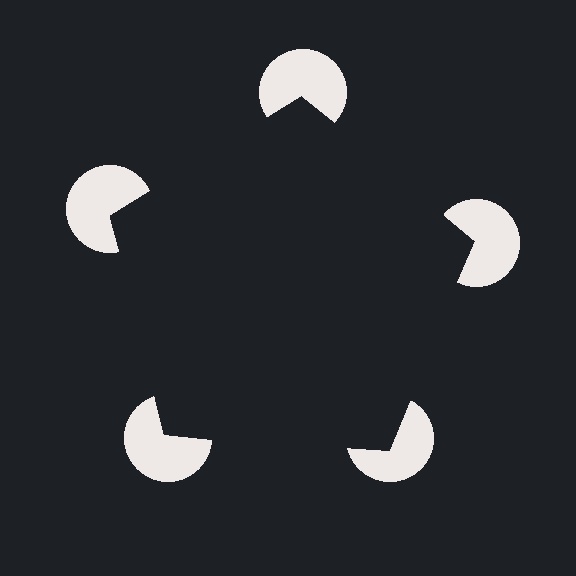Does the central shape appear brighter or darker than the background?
It typically appears slightly darker than the background, even though no actual brightness change is drawn.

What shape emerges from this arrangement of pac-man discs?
An illusory pentagon — its edges are inferred from the aligned wedge cuts in the pac-man discs, not physically drawn.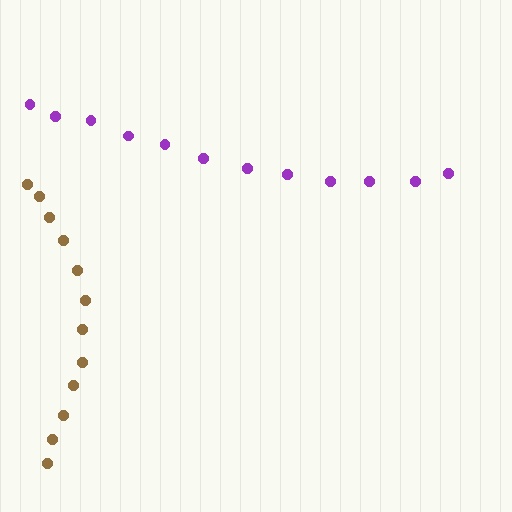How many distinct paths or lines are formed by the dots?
There are 2 distinct paths.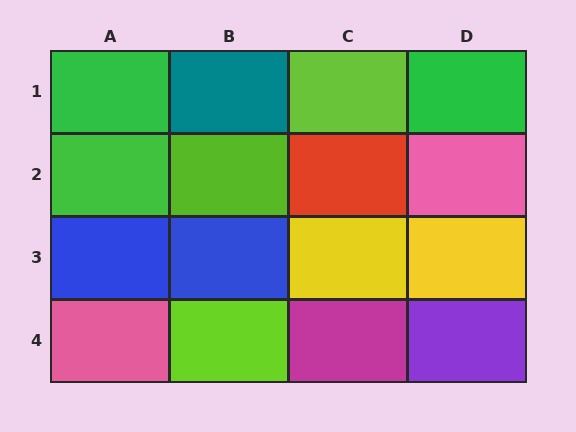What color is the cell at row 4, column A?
Pink.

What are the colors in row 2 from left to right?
Green, lime, red, pink.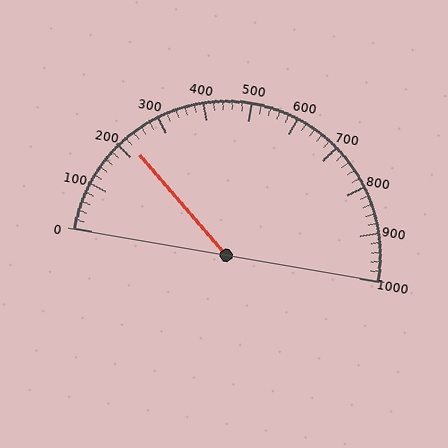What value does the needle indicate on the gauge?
The needle indicates approximately 220.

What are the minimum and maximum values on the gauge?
The gauge ranges from 0 to 1000.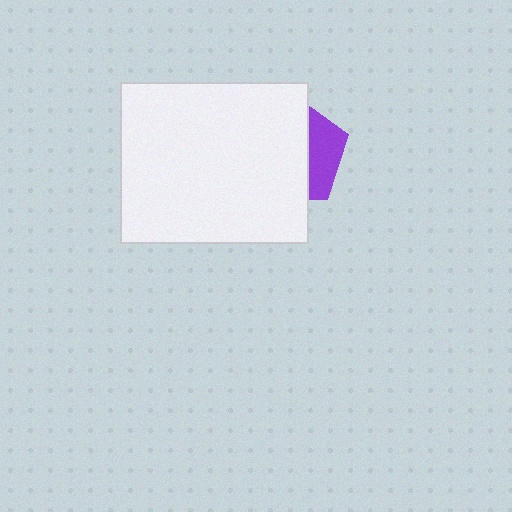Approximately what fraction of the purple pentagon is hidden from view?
Roughly 70% of the purple pentagon is hidden behind the white rectangle.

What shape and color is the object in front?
The object in front is a white rectangle.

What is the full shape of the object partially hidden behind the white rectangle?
The partially hidden object is a purple pentagon.